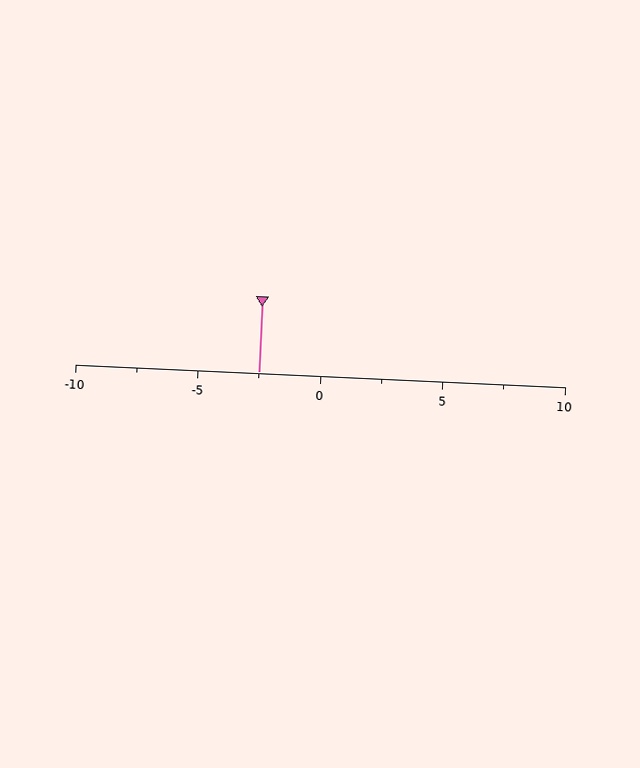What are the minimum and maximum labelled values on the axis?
The axis runs from -10 to 10.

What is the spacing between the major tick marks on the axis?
The major ticks are spaced 5 apart.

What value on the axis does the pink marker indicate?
The marker indicates approximately -2.5.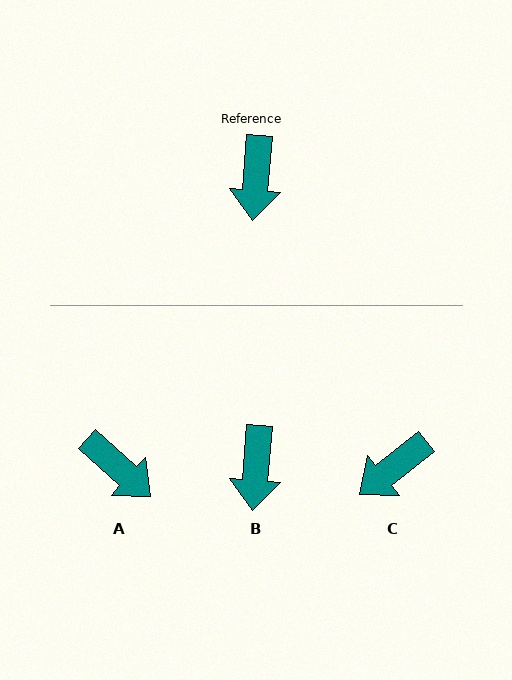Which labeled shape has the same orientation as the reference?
B.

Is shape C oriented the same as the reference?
No, it is off by about 47 degrees.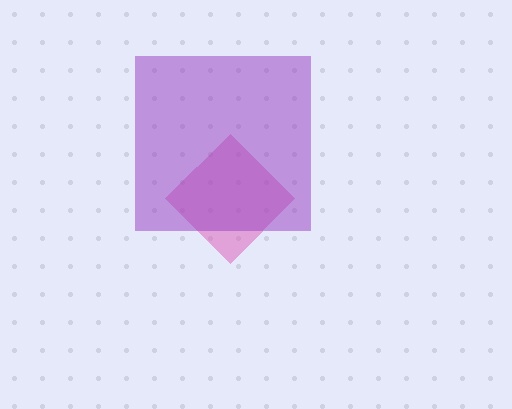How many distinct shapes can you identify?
There are 2 distinct shapes: a pink diamond, a purple square.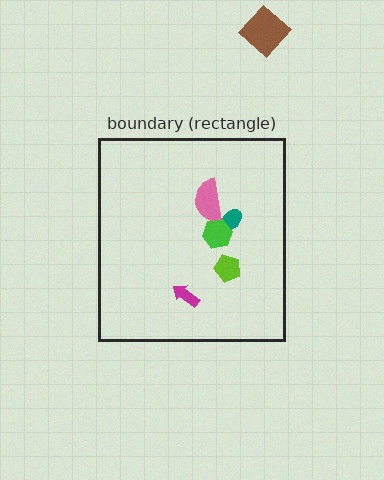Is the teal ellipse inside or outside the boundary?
Inside.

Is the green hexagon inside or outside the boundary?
Inside.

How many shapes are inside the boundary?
5 inside, 1 outside.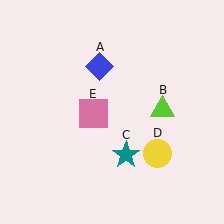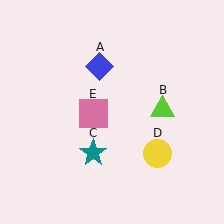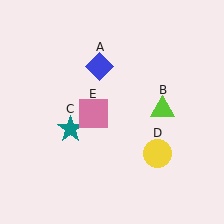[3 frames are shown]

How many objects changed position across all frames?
1 object changed position: teal star (object C).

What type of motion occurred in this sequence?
The teal star (object C) rotated clockwise around the center of the scene.